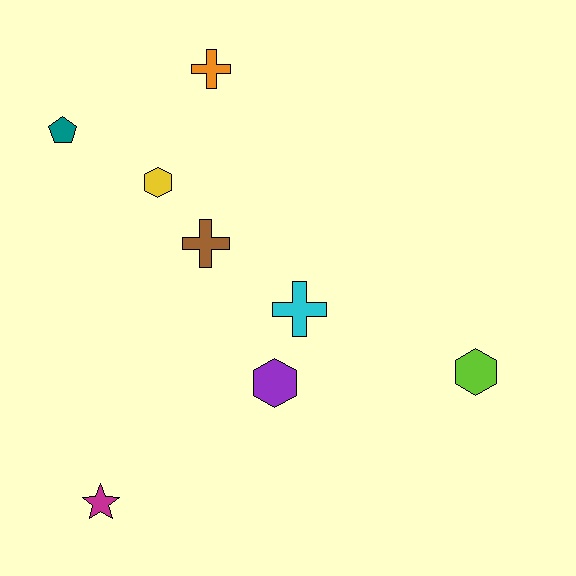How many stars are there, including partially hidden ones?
There is 1 star.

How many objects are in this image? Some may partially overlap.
There are 8 objects.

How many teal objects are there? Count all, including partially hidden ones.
There is 1 teal object.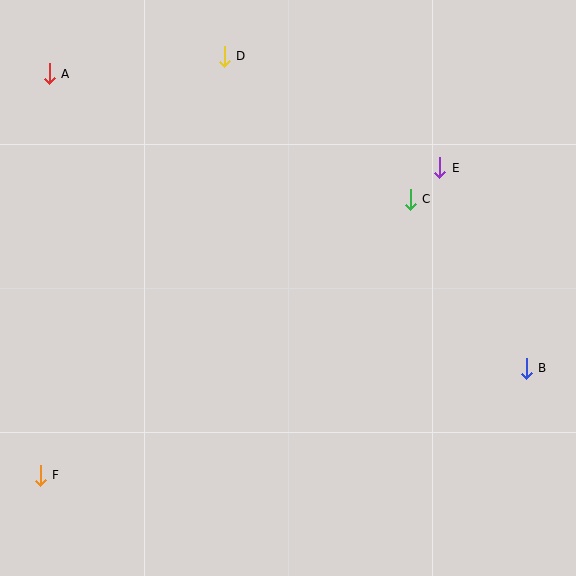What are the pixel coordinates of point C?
Point C is at (410, 199).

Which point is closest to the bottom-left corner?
Point F is closest to the bottom-left corner.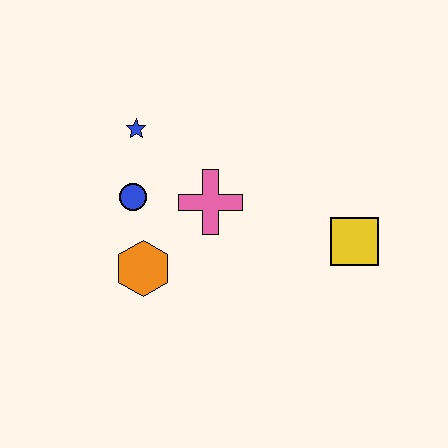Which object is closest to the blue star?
The blue circle is closest to the blue star.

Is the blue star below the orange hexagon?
No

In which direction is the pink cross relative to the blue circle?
The pink cross is to the right of the blue circle.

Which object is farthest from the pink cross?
The yellow square is farthest from the pink cross.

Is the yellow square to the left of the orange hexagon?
No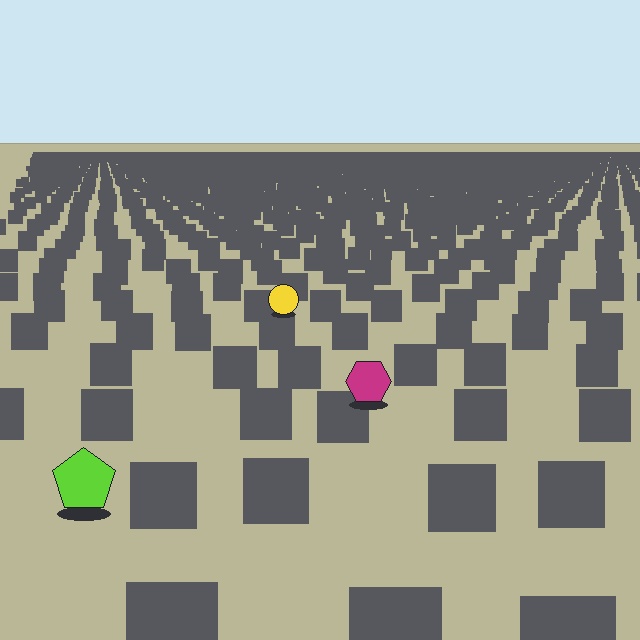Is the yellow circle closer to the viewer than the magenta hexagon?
No. The magenta hexagon is closer — you can tell from the texture gradient: the ground texture is coarser near it.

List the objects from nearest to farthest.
From nearest to farthest: the lime pentagon, the magenta hexagon, the yellow circle.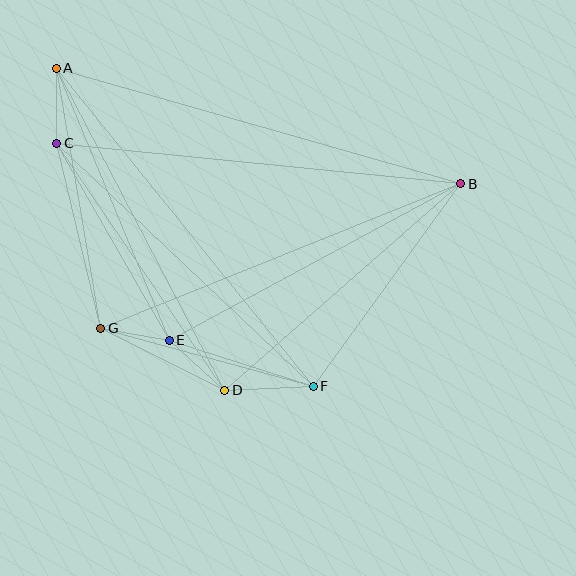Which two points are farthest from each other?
Points A and B are farthest from each other.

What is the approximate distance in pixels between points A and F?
The distance between A and F is approximately 409 pixels.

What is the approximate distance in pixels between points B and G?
The distance between B and G is approximately 388 pixels.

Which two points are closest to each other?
Points E and G are closest to each other.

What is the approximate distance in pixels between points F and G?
The distance between F and G is approximately 220 pixels.